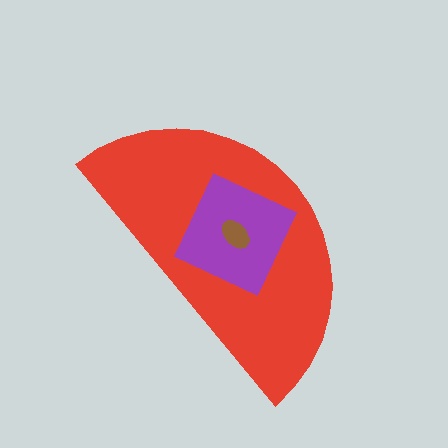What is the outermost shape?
The red semicircle.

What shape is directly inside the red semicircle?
The purple diamond.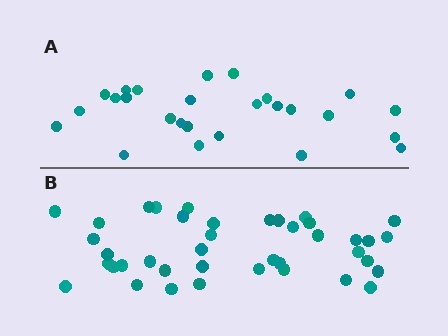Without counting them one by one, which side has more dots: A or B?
Region B (the bottom region) has more dots.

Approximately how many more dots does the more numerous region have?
Region B has approximately 15 more dots than region A.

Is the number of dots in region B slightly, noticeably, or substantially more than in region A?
Region B has substantially more. The ratio is roughly 1.5 to 1.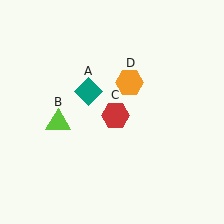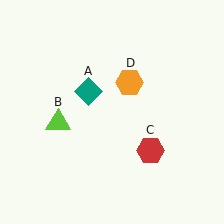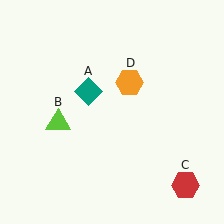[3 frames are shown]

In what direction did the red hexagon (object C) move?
The red hexagon (object C) moved down and to the right.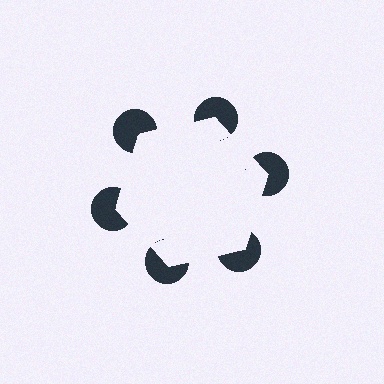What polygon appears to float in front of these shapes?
An illusory hexagon — its edges are inferred from the aligned wedge cuts in the pac-man discs, not physically drawn.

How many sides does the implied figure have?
6 sides.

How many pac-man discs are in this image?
There are 6 — one at each vertex of the illusory hexagon.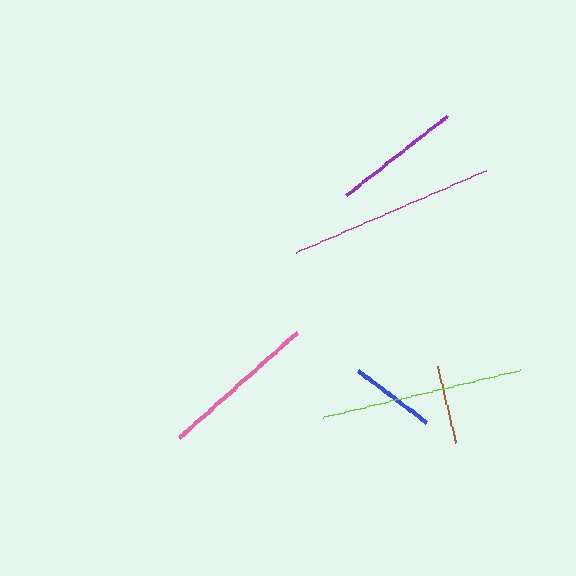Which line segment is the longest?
The magenta line is the longest at approximately 206 pixels.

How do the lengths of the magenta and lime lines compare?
The magenta and lime lines are approximately the same length.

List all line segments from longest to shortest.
From longest to shortest: magenta, lime, pink, purple, blue, brown.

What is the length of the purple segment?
The purple segment is approximately 129 pixels long.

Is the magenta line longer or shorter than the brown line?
The magenta line is longer than the brown line.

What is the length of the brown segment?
The brown segment is approximately 78 pixels long.